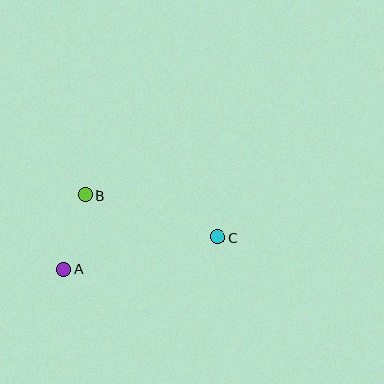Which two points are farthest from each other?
Points A and C are farthest from each other.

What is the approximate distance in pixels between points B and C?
The distance between B and C is approximately 140 pixels.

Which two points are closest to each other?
Points A and B are closest to each other.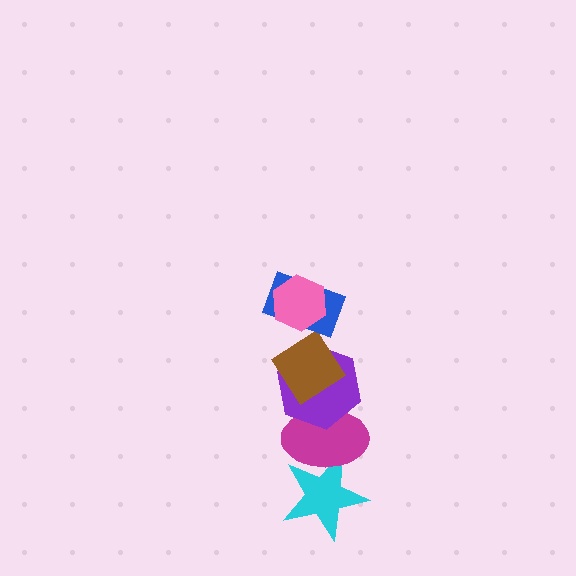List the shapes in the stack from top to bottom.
From top to bottom: the pink hexagon, the blue rectangle, the brown diamond, the purple hexagon, the magenta ellipse, the cyan star.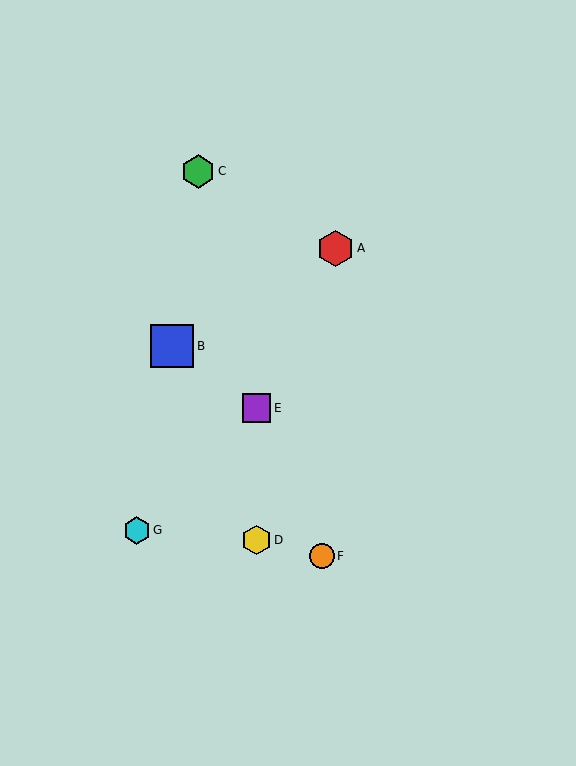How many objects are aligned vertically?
2 objects (D, E) are aligned vertically.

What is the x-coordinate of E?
Object E is at x≈256.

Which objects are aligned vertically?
Objects D, E are aligned vertically.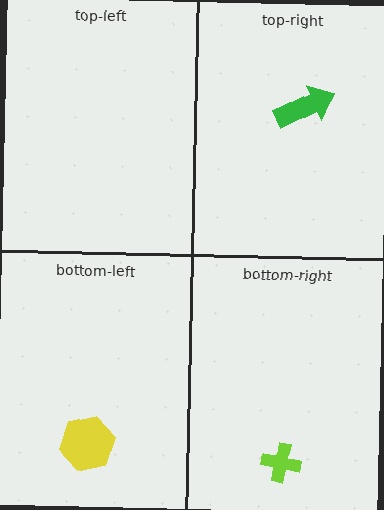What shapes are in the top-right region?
The green arrow.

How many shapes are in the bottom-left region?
1.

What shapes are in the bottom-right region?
The lime cross.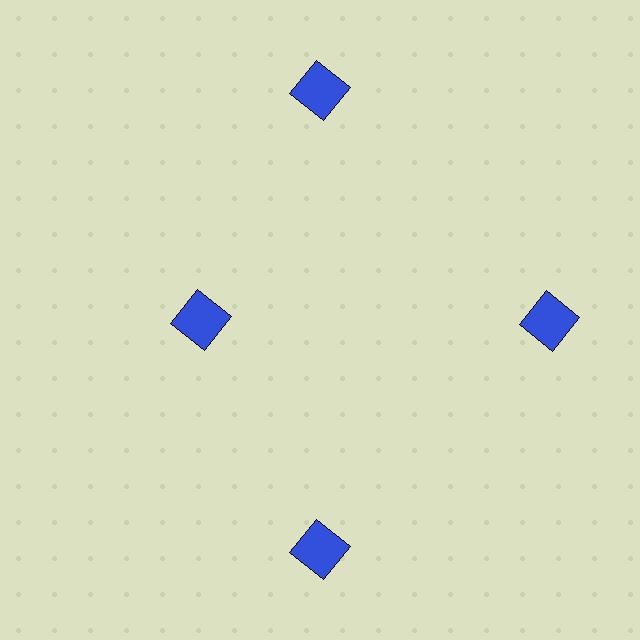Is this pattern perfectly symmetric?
No. The 4 blue squares are arranged in a ring, but one element near the 9 o'clock position is pulled inward toward the center, breaking the 4-fold rotational symmetry.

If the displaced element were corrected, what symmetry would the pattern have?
It would have 4-fold rotational symmetry — the pattern would map onto itself every 90 degrees.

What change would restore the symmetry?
The symmetry would be restored by moving it outward, back onto the ring so that all 4 squares sit at equal angles and equal distance from the center.